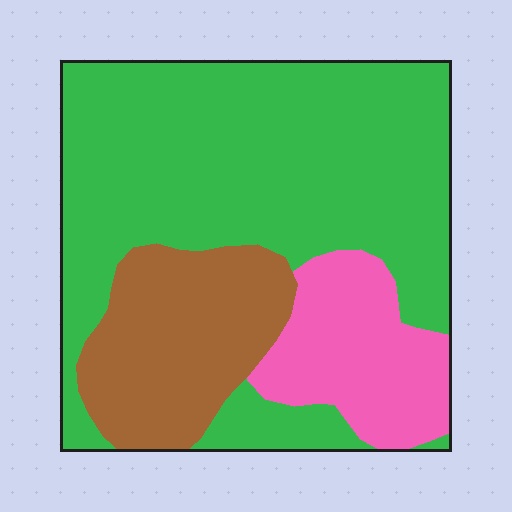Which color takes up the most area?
Green, at roughly 60%.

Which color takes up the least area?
Pink, at roughly 15%.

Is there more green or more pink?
Green.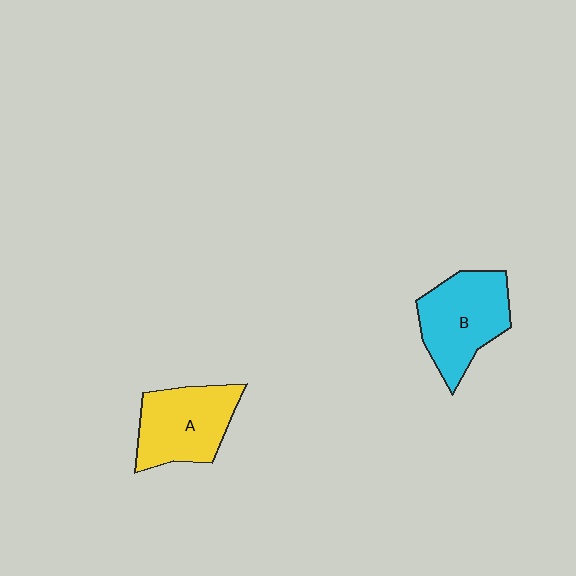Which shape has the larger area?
Shape B (cyan).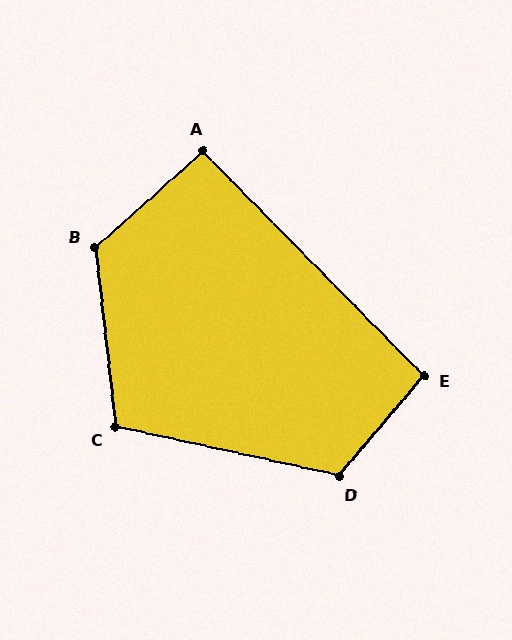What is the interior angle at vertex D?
Approximately 118 degrees (obtuse).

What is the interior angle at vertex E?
Approximately 95 degrees (obtuse).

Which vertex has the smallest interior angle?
A, at approximately 93 degrees.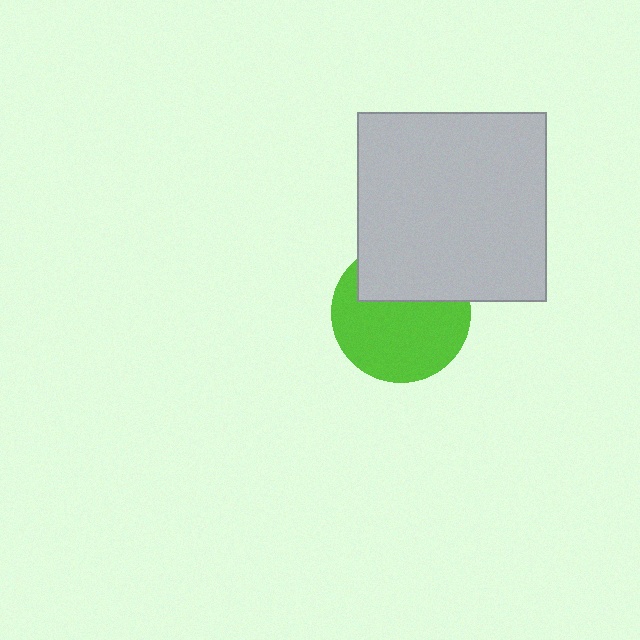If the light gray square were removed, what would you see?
You would see the complete lime circle.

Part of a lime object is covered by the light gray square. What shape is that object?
It is a circle.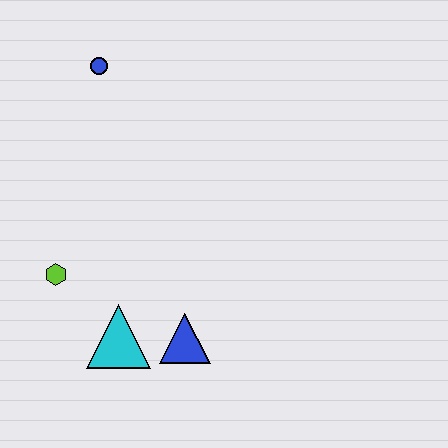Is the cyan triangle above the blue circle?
No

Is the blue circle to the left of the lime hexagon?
No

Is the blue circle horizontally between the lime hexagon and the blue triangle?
Yes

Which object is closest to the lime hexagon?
The cyan triangle is closest to the lime hexagon.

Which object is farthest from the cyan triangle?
The blue circle is farthest from the cyan triangle.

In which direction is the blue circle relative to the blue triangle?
The blue circle is above the blue triangle.